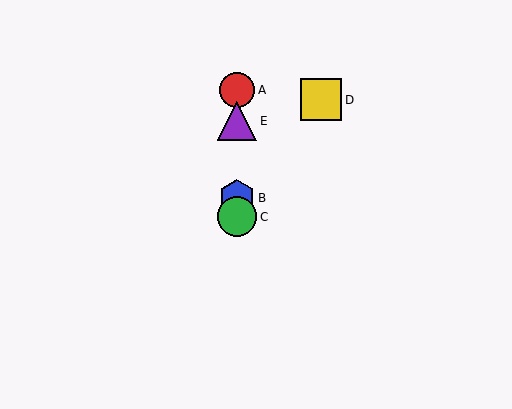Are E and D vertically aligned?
No, E is at x≈237 and D is at x≈321.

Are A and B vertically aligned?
Yes, both are at x≈237.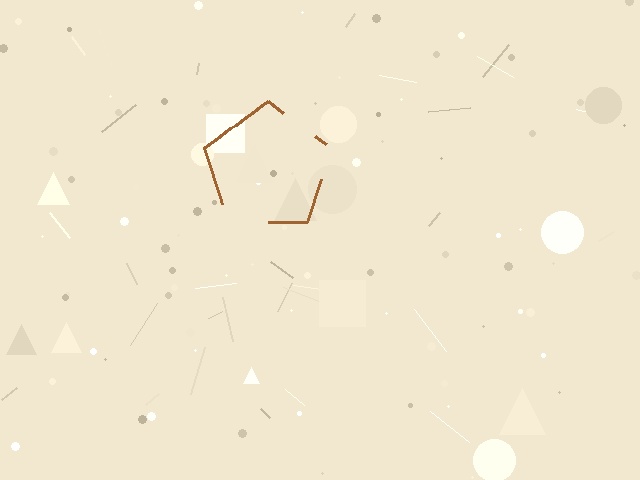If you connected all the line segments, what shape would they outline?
They would outline a pentagon.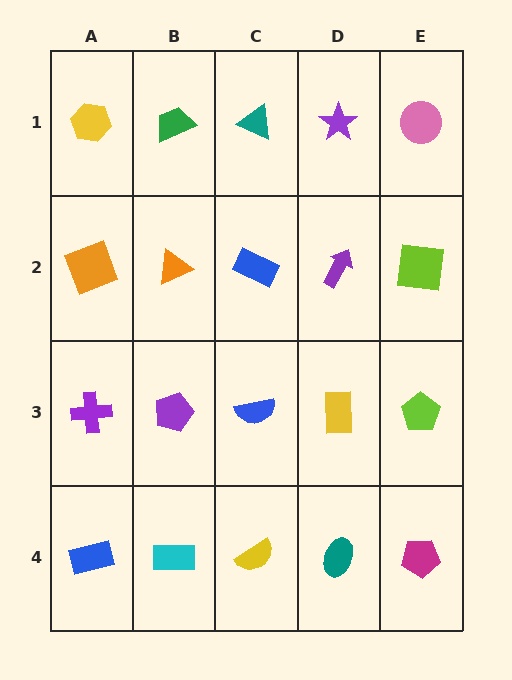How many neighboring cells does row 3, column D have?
4.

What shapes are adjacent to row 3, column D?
A purple arrow (row 2, column D), a teal ellipse (row 4, column D), a blue semicircle (row 3, column C), a lime pentagon (row 3, column E).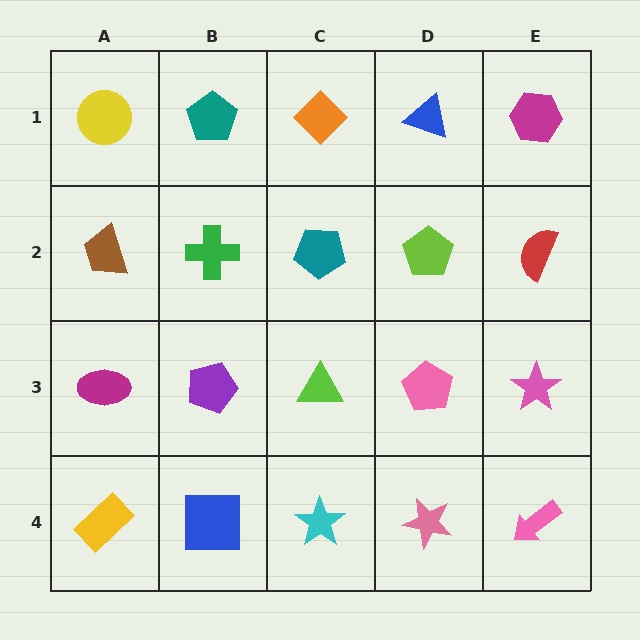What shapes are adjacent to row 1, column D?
A lime pentagon (row 2, column D), an orange diamond (row 1, column C), a magenta hexagon (row 1, column E).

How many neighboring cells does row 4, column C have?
3.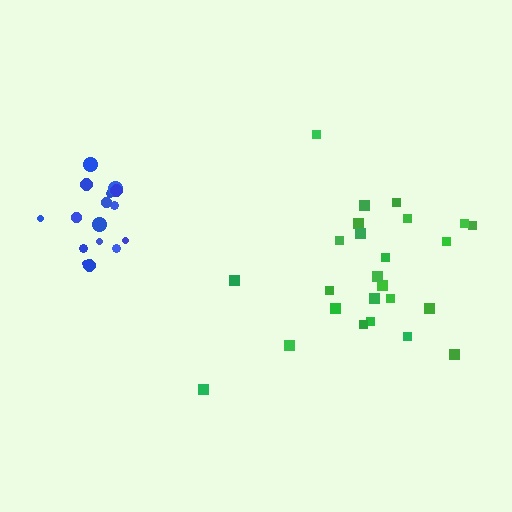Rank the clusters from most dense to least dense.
blue, green.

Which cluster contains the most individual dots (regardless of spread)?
Green (25).